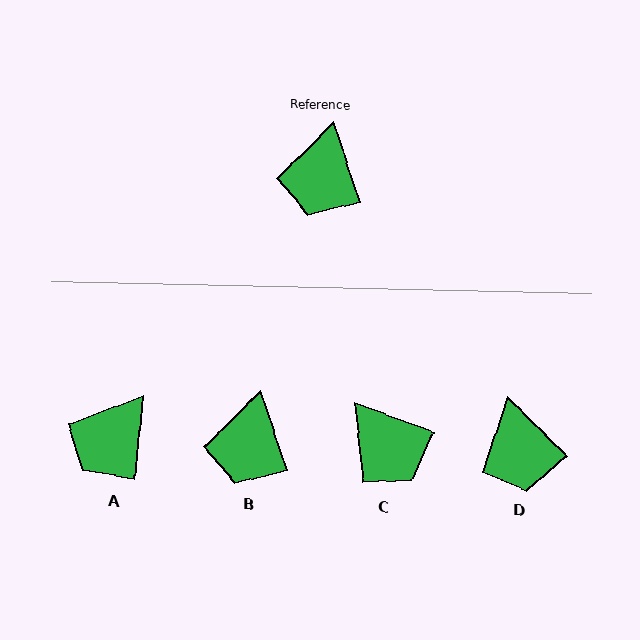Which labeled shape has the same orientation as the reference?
B.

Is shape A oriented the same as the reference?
No, it is off by about 24 degrees.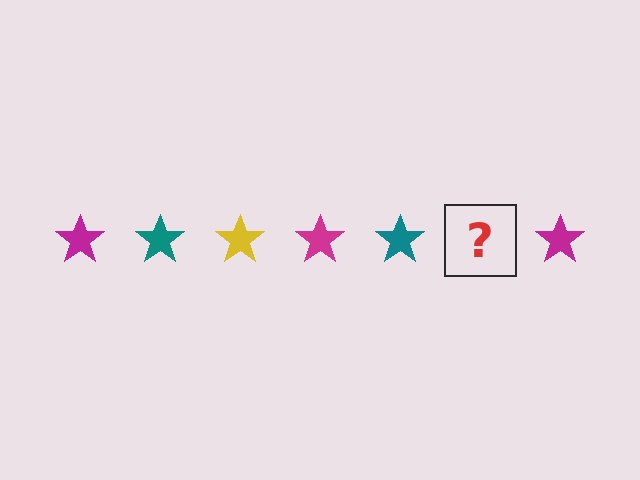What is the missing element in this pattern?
The missing element is a yellow star.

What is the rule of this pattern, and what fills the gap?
The rule is that the pattern cycles through magenta, teal, yellow stars. The gap should be filled with a yellow star.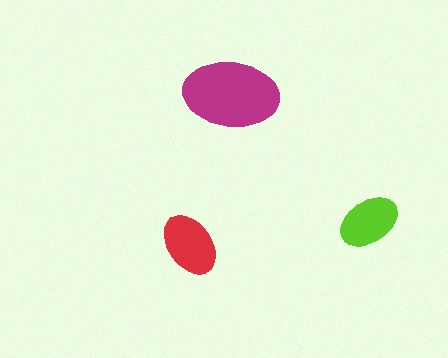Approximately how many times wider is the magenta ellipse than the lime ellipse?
About 1.5 times wider.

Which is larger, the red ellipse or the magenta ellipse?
The magenta one.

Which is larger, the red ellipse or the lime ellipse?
The red one.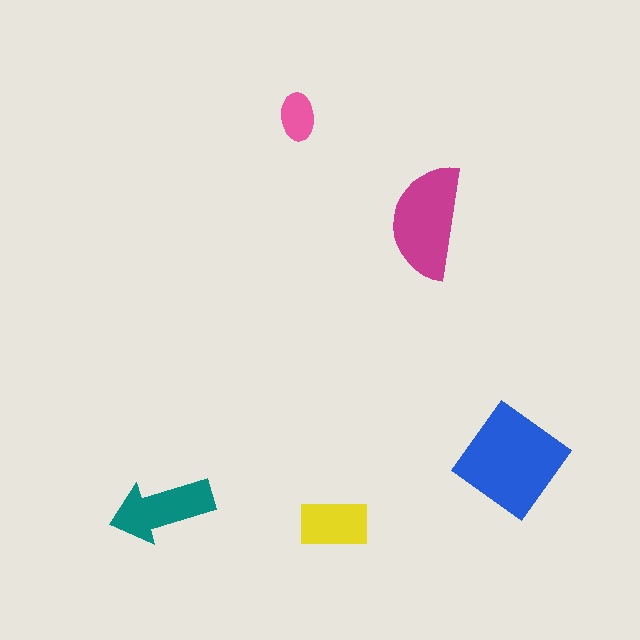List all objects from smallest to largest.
The pink ellipse, the yellow rectangle, the teal arrow, the magenta semicircle, the blue diamond.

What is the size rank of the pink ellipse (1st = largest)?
5th.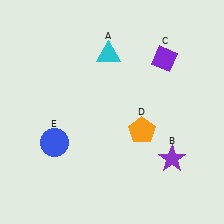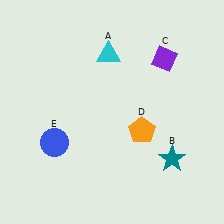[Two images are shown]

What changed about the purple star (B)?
In Image 1, B is purple. In Image 2, it changed to teal.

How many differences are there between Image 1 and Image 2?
There is 1 difference between the two images.